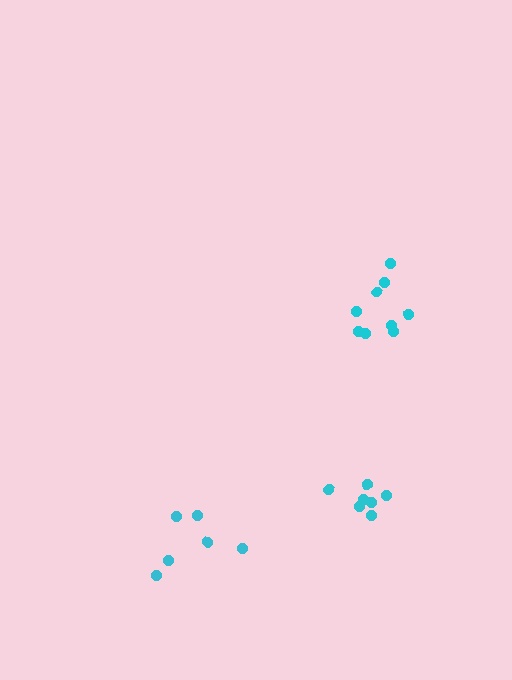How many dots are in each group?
Group 1: 9 dots, Group 2: 6 dots, Group 3: 7 dots (22 total).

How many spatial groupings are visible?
There are 3 spatial groupings.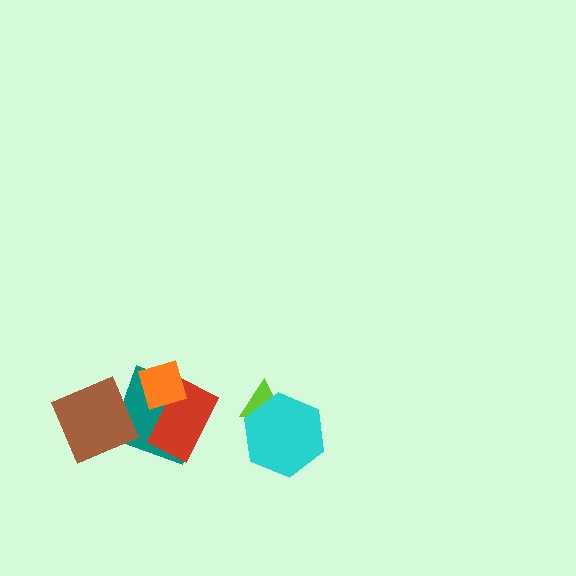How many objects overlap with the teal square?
3 objects overlap with the teal square.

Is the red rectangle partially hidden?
Yes, it is partially covered by another shape.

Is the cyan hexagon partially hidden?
No, no other shape covers it.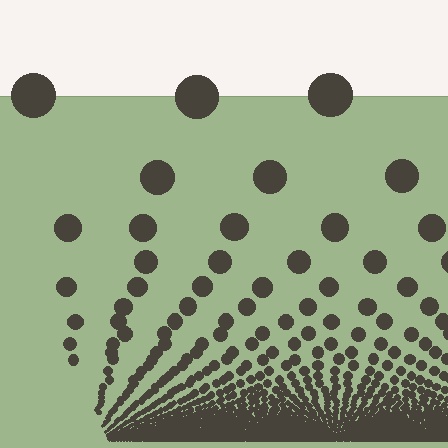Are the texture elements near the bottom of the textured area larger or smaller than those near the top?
Smaller. The gradient is inverted — elements near the bottom are smaller and denser.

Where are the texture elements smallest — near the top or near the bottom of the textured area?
Near the bottom.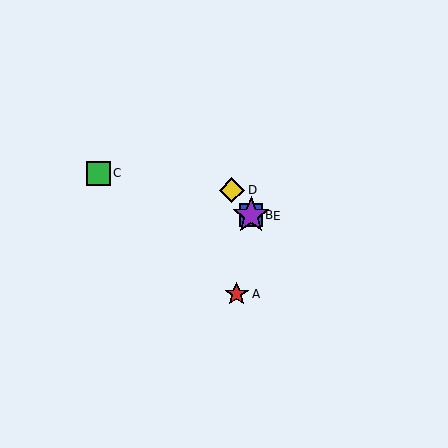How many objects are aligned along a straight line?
3 objects (B, D, E) are aligned along a straight line.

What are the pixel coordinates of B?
Object B is at (251, 215).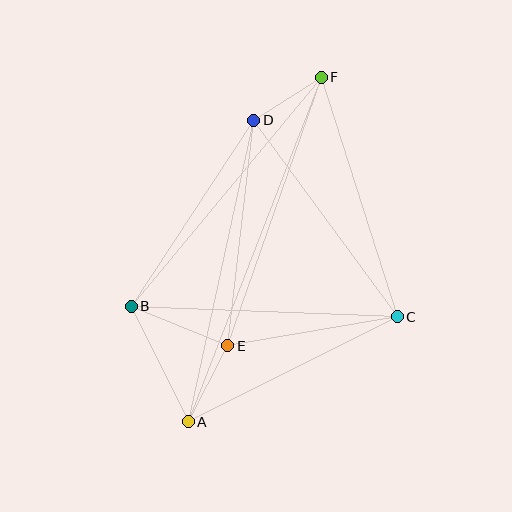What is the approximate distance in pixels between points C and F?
The distance between C and F is approximately 252 pixels.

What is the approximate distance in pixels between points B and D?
The distance between B and D is approximately 223 pixels.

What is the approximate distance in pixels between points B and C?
The distance between B and C is approximately 266 pixels.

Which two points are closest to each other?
Points D and F are closest to each other.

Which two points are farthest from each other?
Points A and F are farthest from each other.